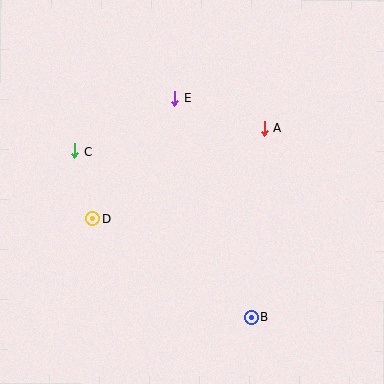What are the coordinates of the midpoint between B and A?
The midpoint between B and A is at (258, 223).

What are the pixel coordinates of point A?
Point A is at (265, 129).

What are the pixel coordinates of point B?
Point B is at (252, 317).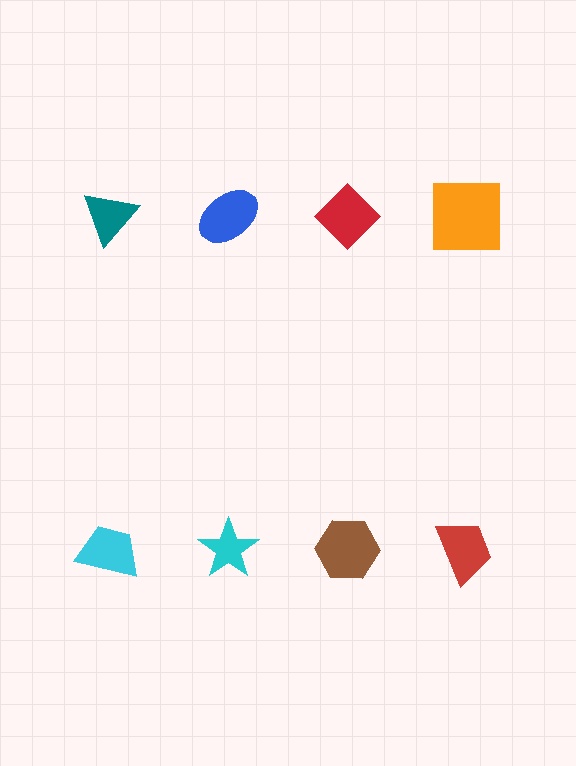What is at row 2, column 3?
A brown hexagon.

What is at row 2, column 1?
A cyan trapezoid.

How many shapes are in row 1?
4 shapes.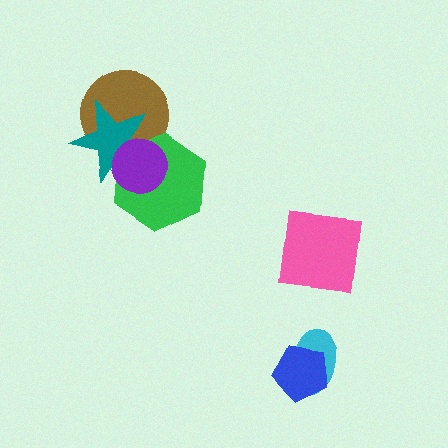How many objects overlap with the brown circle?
3 objects overlap with the brown circle.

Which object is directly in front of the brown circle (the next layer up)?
The teal star is directly in front of the brown circle.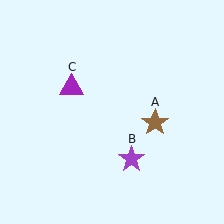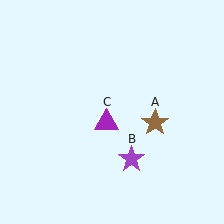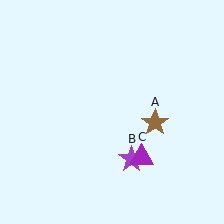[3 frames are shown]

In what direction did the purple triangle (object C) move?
The purple triangle (object C) moved down and to the right.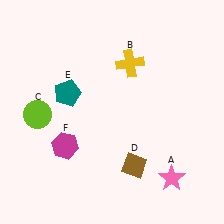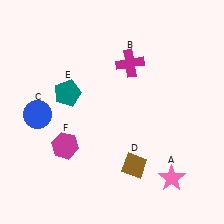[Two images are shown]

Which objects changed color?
B changed from yellow to magenta. C changed from lime to blue.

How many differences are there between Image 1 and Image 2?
There are 2 differences between the two images.